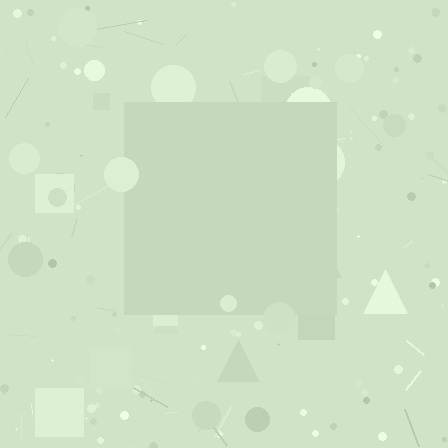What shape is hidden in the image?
A square is hidden in the image.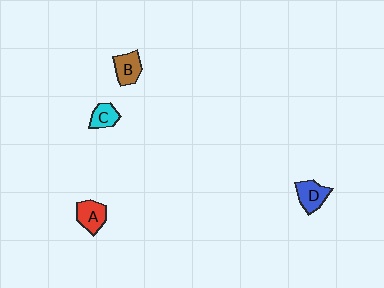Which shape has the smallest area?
Shape C (cyan).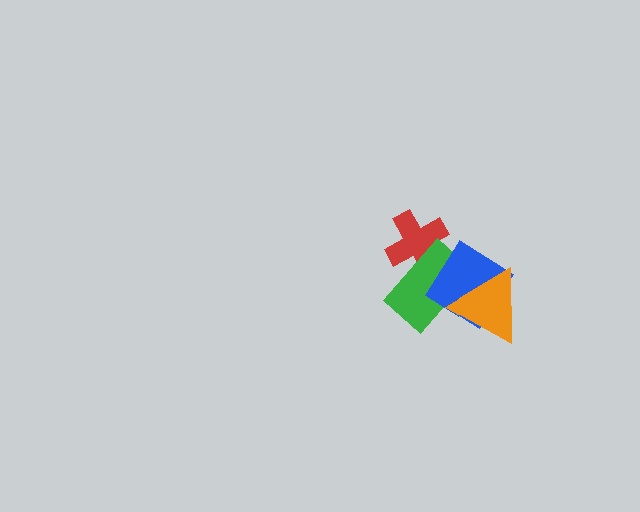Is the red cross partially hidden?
Yes, it is partially covered by another shape.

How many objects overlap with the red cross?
2 objects overlap with the red cross.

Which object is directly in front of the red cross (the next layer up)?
The green rectangle is directly in front of the red cross.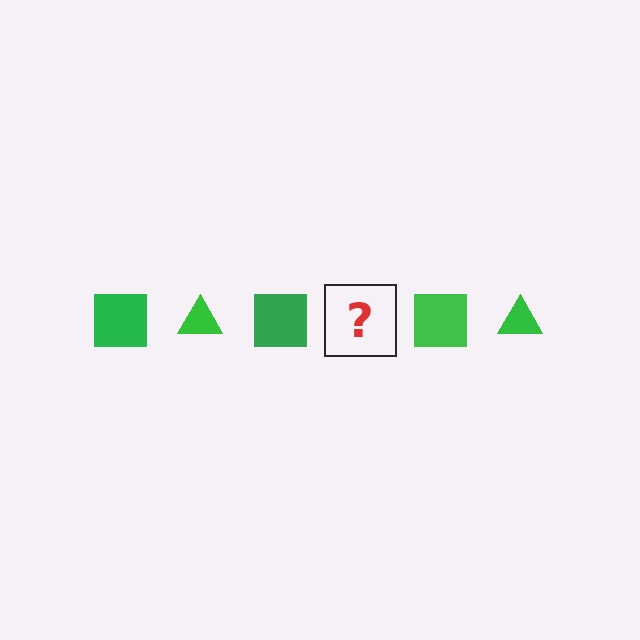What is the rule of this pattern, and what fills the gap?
The rule is that the pattern cycles through square, triangle shapes in green. The gap should be filled with a green triangle.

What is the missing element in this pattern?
The missing element is a green triangle.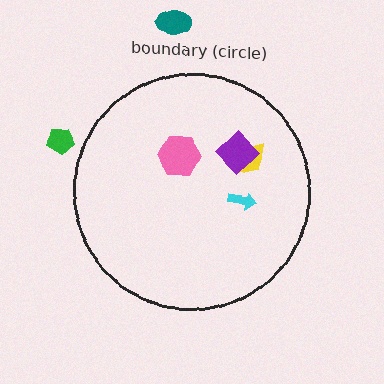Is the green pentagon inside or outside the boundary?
Outside.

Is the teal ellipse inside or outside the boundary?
Outside.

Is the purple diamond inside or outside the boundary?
Inside.